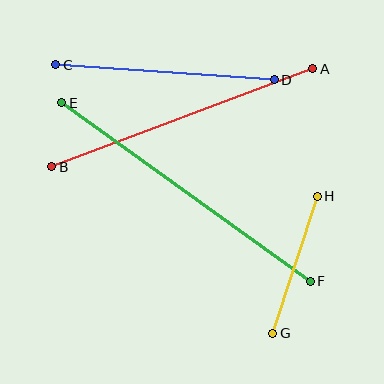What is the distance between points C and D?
The distance is approximately 219 pixels.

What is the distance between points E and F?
The distance is approximately 306 pixels.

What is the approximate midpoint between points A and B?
The midpoint is at approximately (182, 118) pixels.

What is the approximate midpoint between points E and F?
The midpoint is at approximately (186, 192) pixels.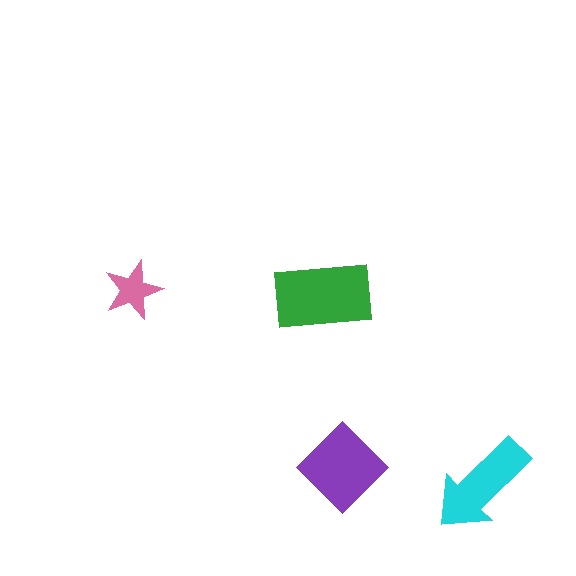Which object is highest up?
The pink star is topmost.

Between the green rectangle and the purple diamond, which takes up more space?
The green rectangle.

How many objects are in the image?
There are 4 objects in the image.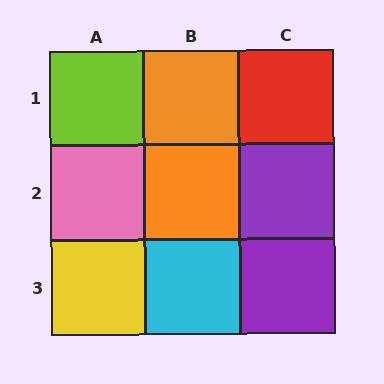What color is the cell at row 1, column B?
Orange.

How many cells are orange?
2 cells are orange.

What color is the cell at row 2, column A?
Pink.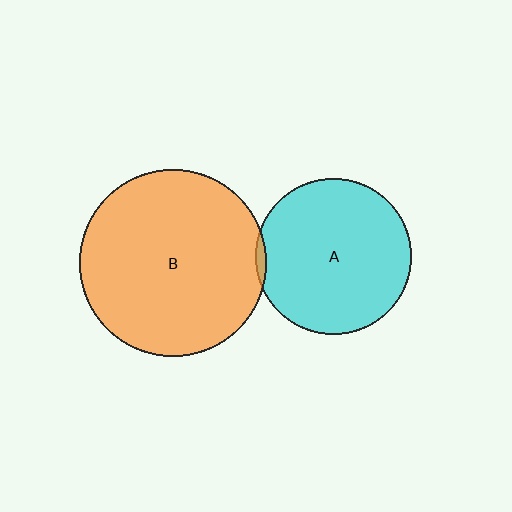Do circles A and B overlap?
Yes.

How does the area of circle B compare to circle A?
Approximately 1.4 times.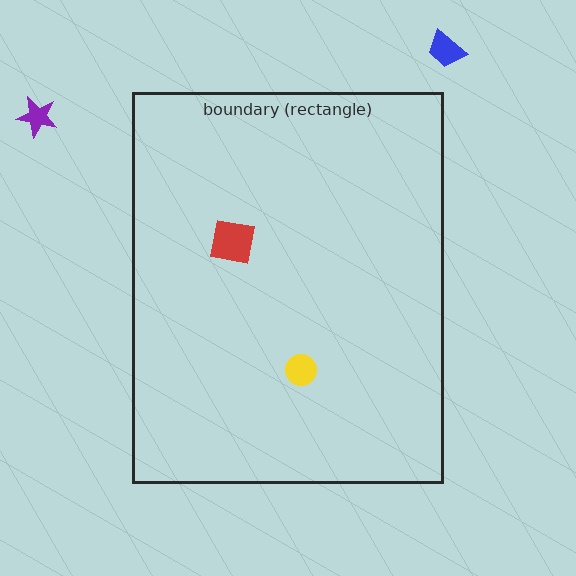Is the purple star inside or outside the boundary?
Outside.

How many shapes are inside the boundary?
2 inside, 2 outside.